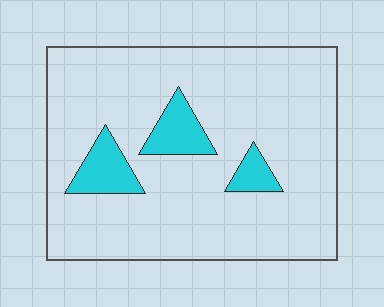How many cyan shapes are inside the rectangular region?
3.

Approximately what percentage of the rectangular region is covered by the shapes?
Approximately 10%.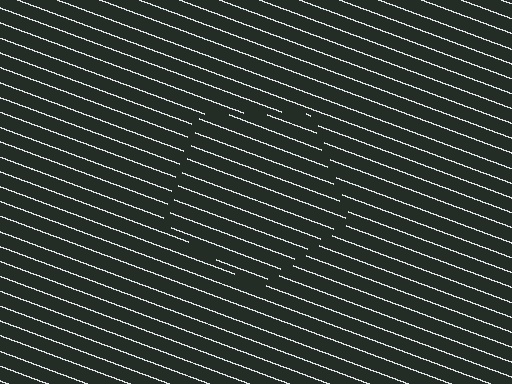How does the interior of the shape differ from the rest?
The interior of the shape contains the same grating, shifted by half a period — the contour is defined by the phase discontinuity where line-ends from the inner and outer gratings abut.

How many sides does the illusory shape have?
5 sides — the line-ends trace a pentagon.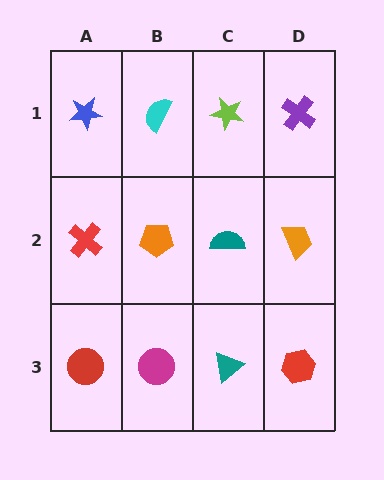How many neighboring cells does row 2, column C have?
4.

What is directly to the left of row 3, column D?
A teal triangle.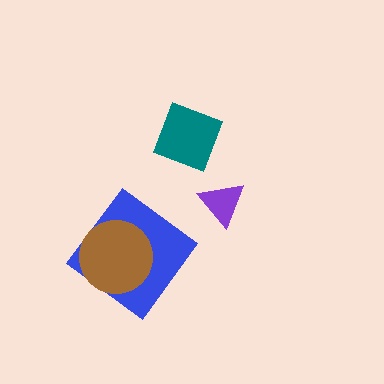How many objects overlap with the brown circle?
1 object overlaps with the brown circle.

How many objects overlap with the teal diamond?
0 objects overlap with the teal diamond.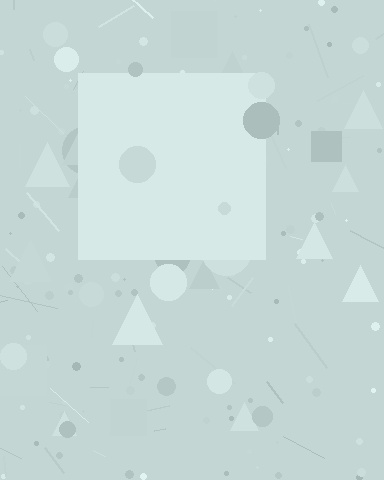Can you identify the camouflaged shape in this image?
The camouflaged shape is a square.